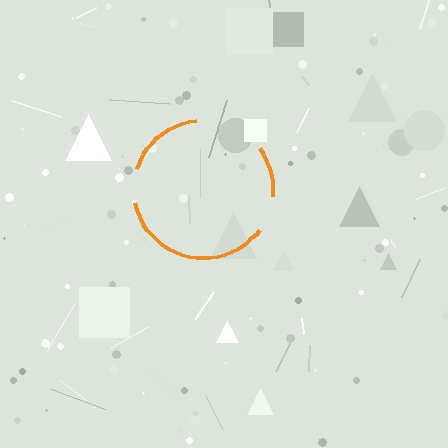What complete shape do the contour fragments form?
The contour fragments form a circle.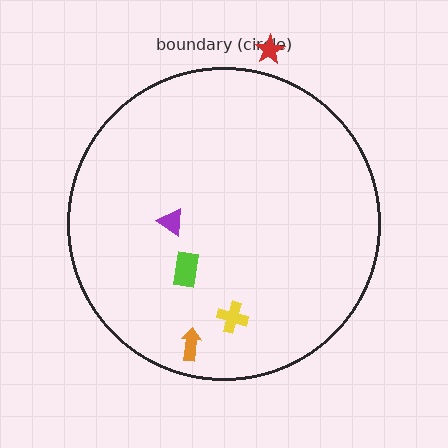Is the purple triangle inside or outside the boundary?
Inside.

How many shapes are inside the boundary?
4 inside, 1 outside.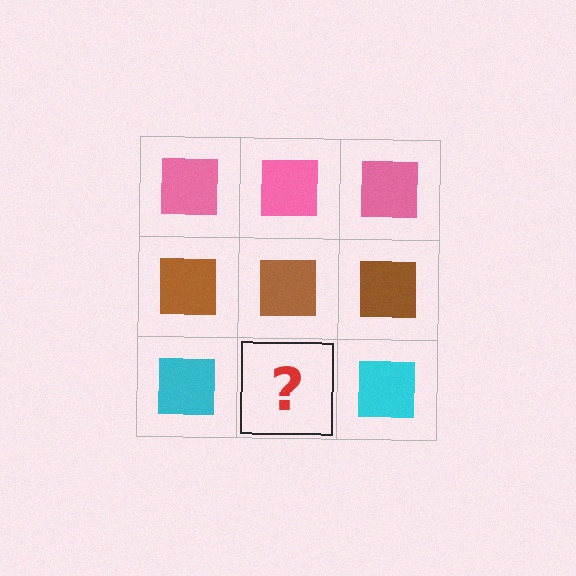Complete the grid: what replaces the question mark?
The question mark should be replaced with a cyan square.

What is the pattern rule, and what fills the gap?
The rule is that each row has a consistent color. The gap should be filled with a cyan square.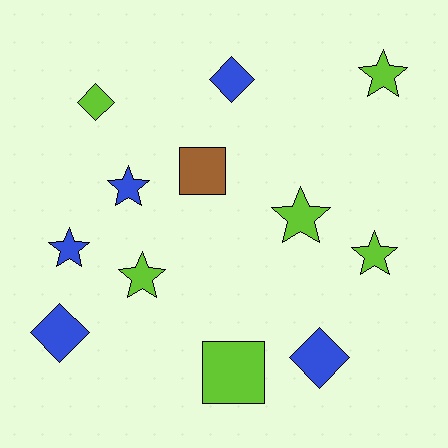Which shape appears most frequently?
Star, with 6 objects.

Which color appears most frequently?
Lime, with 6 objects.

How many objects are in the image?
There are 12 objects.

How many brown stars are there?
There are no brown stars.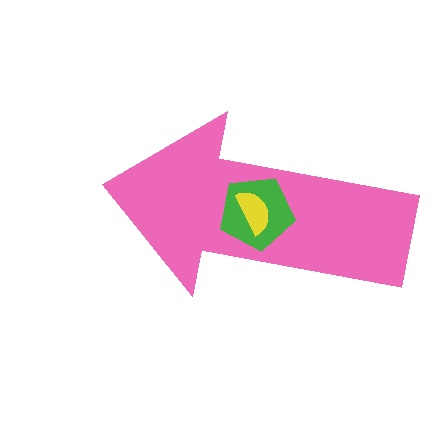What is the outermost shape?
The pink arrow.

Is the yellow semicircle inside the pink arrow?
Yes.